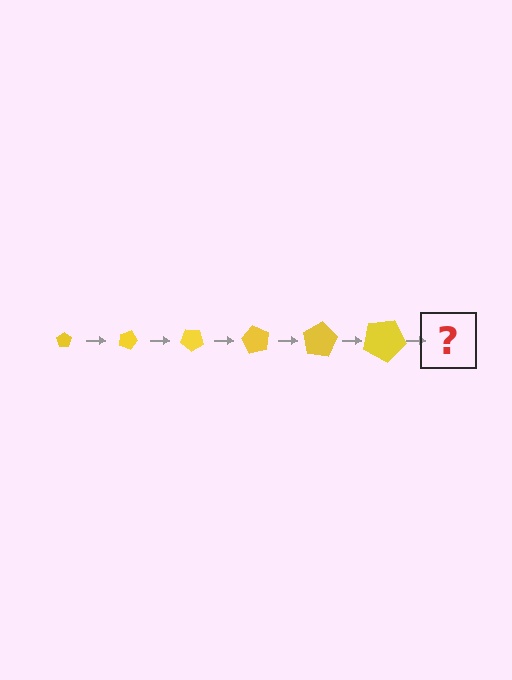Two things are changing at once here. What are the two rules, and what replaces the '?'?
The two rules are that the pentagon grows larger each step and it rotates 20 degrees each step. The '?' should be a pentagon, larger than the previous one and rotated 120 degrees from the start.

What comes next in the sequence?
The next element should be a pentagon, larger than the previous one and rotated 120 degrees from the start.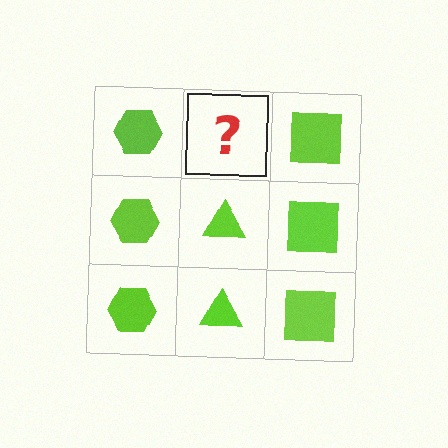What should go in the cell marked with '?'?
The missing cell should contain a lime triangle.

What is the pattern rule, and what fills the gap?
The rule is that each column has a consistent shape. The gap should be filled with a lime triangle.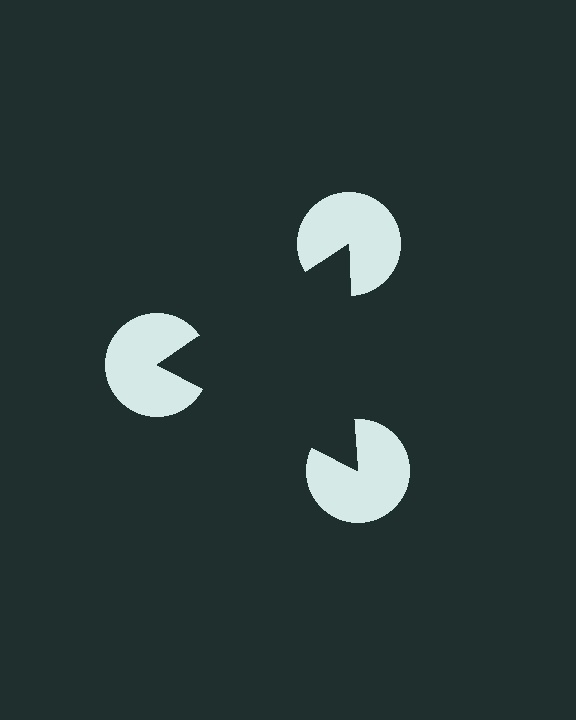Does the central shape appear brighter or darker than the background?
It typically appears slightly darker than the background, even though no actual brightness change is drawn.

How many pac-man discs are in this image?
There are 3 — one at each vertex of the illusory triangle.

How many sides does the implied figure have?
3 sides.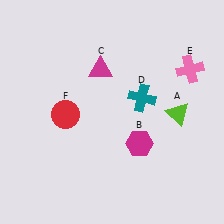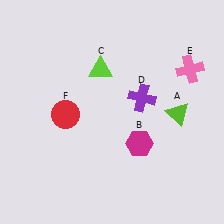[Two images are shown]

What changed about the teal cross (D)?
In Image 1, D is teal. In Image 2, it changed to purple.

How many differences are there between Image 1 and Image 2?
There are 2 differences between the two images.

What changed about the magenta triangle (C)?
In Image 1, C is magenta. In Image 2, it changed to lime.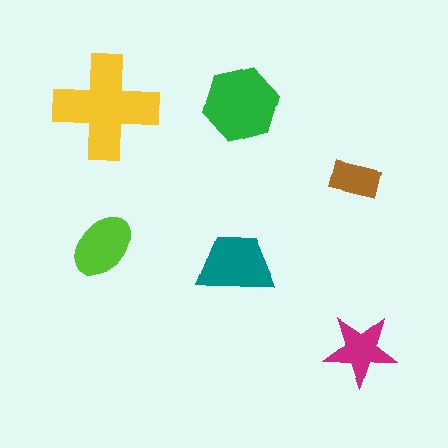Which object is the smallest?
The brown rectangle.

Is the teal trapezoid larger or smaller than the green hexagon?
Smaller.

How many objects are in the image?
There are 6 objects in the image.